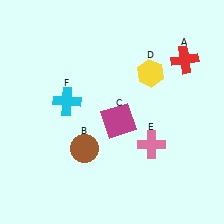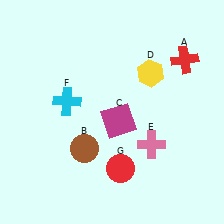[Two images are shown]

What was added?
A red circle (G) was added in Image 2.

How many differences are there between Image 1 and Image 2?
There is 1 difference between the two images.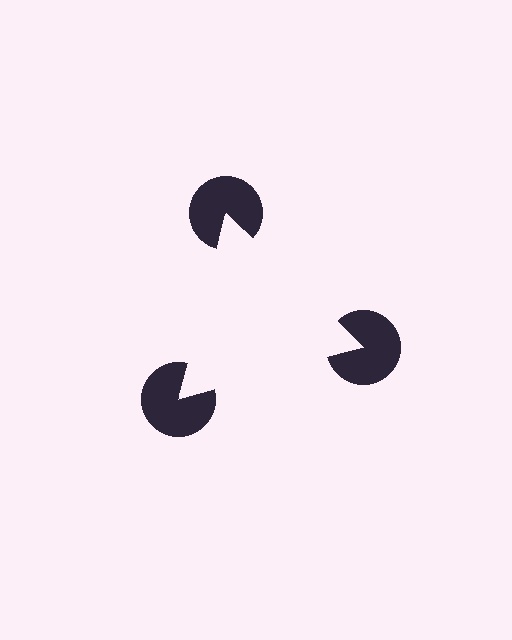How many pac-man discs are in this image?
There are 3 — one at each vertex of the illusory triangle.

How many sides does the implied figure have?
3 sides.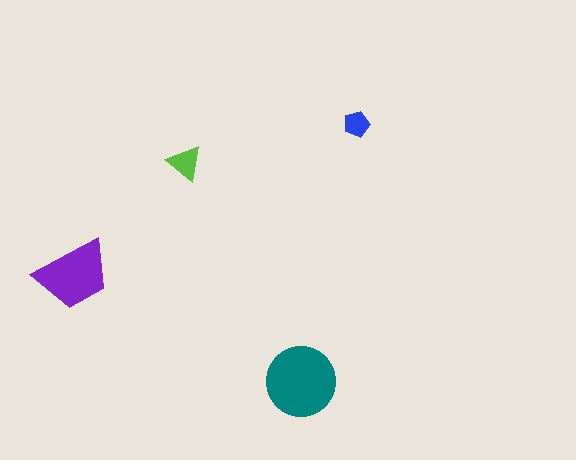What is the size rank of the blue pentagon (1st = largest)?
4th.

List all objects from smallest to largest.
The blue pentagon, the lime triangle, the purple trapezoid, the teal circle.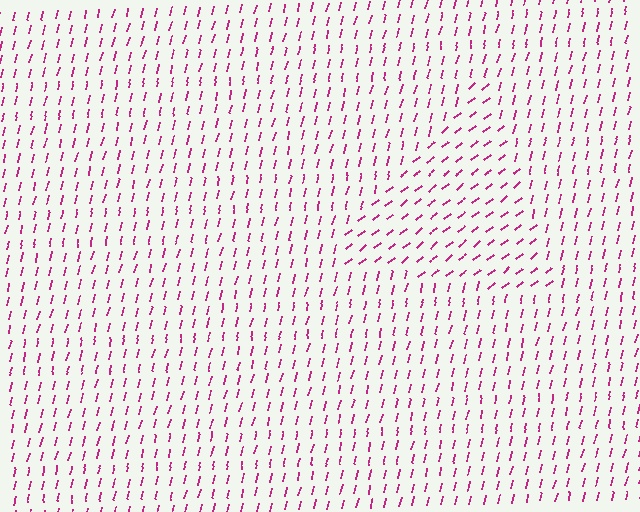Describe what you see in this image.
The image is filled with small magenta line segments. A triangle region in the image has lines oriented differently from the surrounding lines, creating a visible texture boundary.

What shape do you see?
I see a triangle.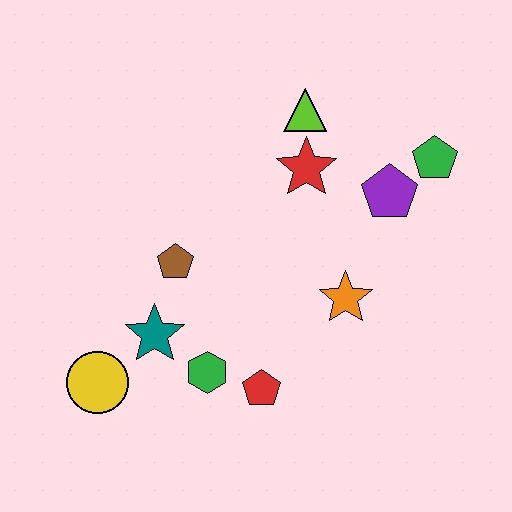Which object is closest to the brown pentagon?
The teal star is closest to the brown pentagon.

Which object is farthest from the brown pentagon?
The green pentagon is farthest from the brown pentagon.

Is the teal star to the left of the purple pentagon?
Yes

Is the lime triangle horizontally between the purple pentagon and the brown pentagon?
Yes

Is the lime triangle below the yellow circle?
No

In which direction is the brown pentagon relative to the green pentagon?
The brown pentagon is to the left of the green pentagon.